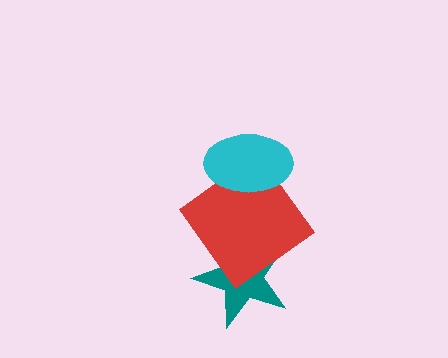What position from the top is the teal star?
The teal star is 3rd from the top.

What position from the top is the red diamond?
The red diamond is 2nd from the top.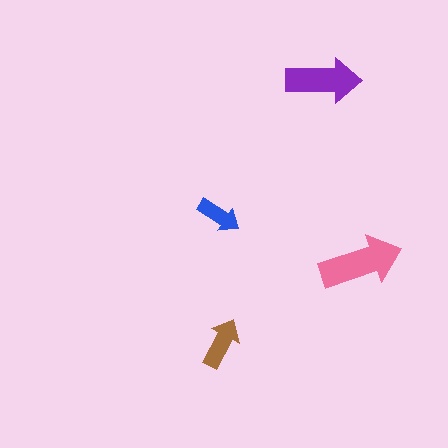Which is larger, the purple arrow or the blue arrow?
The purple one.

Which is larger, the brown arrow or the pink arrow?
The pink one.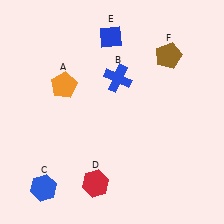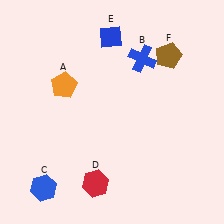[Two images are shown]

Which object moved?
The blue cross (B) moved right.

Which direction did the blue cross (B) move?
The blue cross (B) moved right.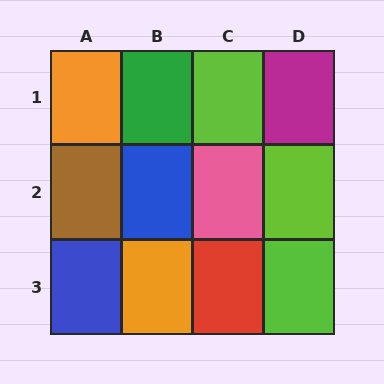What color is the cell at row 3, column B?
Orange.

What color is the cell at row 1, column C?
Lime.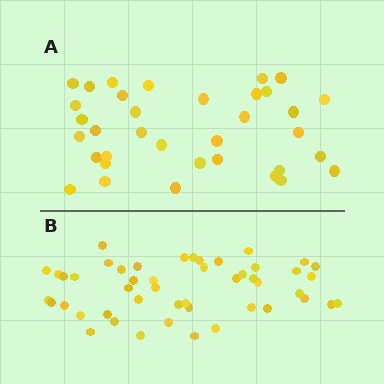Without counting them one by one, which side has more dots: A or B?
Region B (the bottom region) has more dots.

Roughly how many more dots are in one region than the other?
Region B has approximately 15 more dots than region A.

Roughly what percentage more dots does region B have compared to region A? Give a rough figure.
About 35% more.